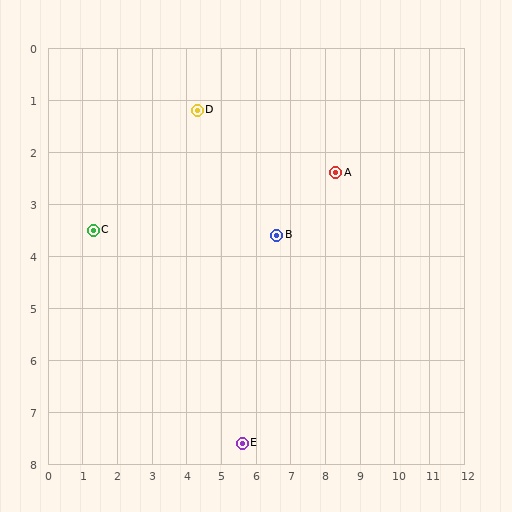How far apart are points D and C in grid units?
Points D and C are about 3.8 grid units apart.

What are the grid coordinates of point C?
Point C is at approximately (1.3, 3.5).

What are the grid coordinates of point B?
Point B is at approximately (6.6, 3.6).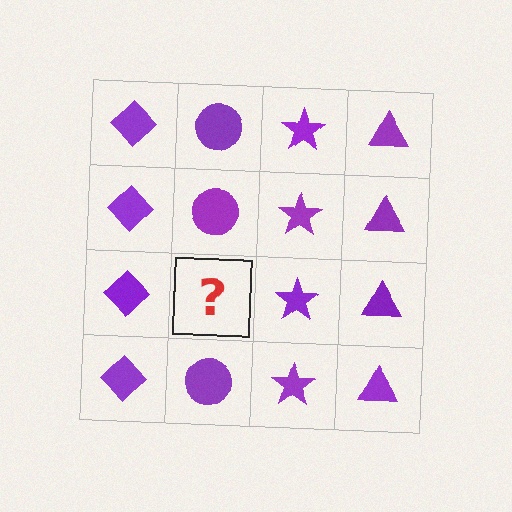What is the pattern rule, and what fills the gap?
The rule is that each column has a consistent shape. The gap should be filled with a purple circle.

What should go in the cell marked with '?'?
The missing cell should contain a purple circle.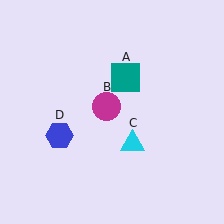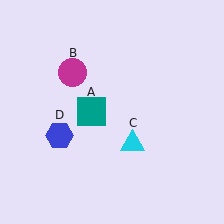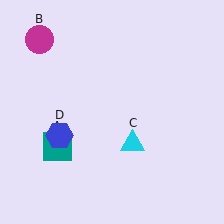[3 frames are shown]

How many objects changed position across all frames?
2 objects changed position: teal square (object A), magenta circle (object B).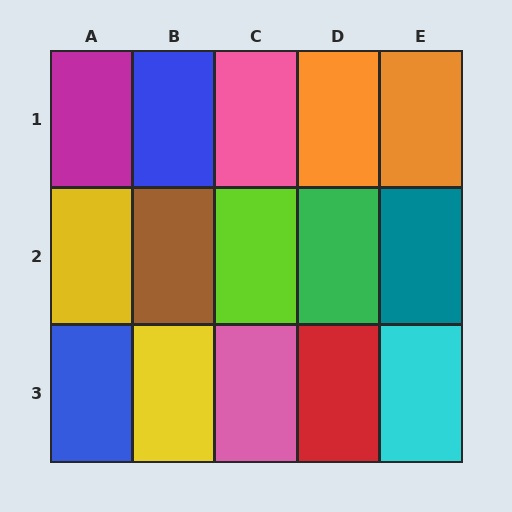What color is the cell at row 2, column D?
Green.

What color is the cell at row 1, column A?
Magenta.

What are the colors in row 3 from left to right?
Blue, yellow, pink, red, cyan.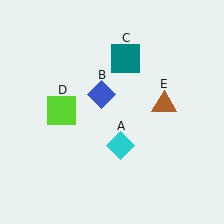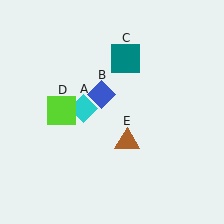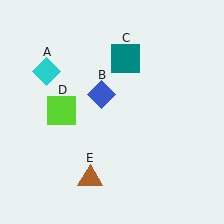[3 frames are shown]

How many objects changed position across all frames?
2 objects changed position: cyan diamond (object A), brown triangle (object E).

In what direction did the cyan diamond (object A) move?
The cyan diamond (object A) moved up and to the left.